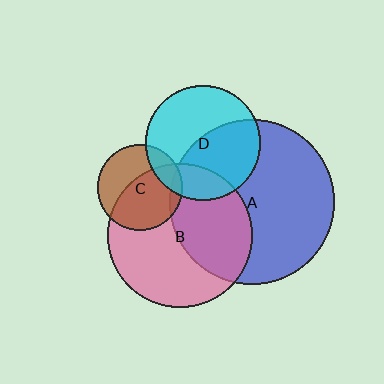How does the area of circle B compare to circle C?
Approximately 2.9 times.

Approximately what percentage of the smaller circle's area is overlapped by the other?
Approximately 60%.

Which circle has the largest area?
Circle A (blue).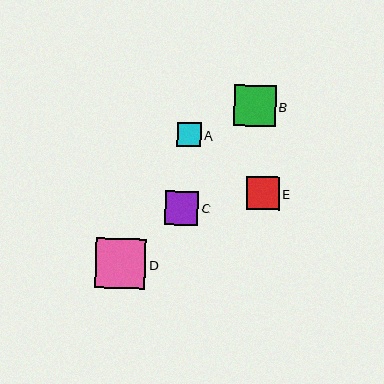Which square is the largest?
Square D is the largest with a size of approximately 51 pixels.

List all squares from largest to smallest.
From largest to smallest: D, B, C, E, A.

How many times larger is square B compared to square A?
Square B is approximately 1.8 times the size of square A.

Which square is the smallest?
Square A is the smallest with a size of approximately 24 pixels.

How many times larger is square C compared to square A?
Square C is approximately 1.4 times the size of square A.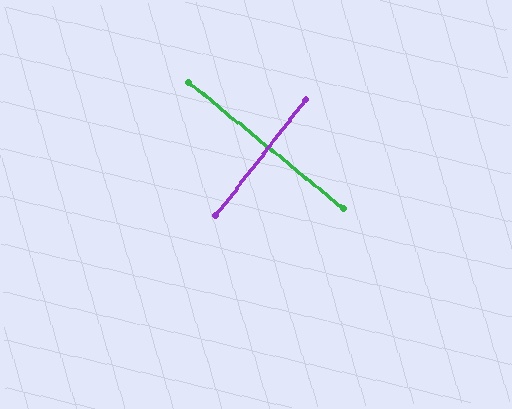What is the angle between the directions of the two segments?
Approximately 88 degrees.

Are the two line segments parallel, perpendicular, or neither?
Perpendicular — they meet at approximately 88°.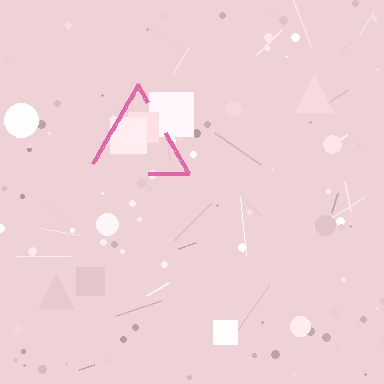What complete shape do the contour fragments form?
The contour fragments form a triangle.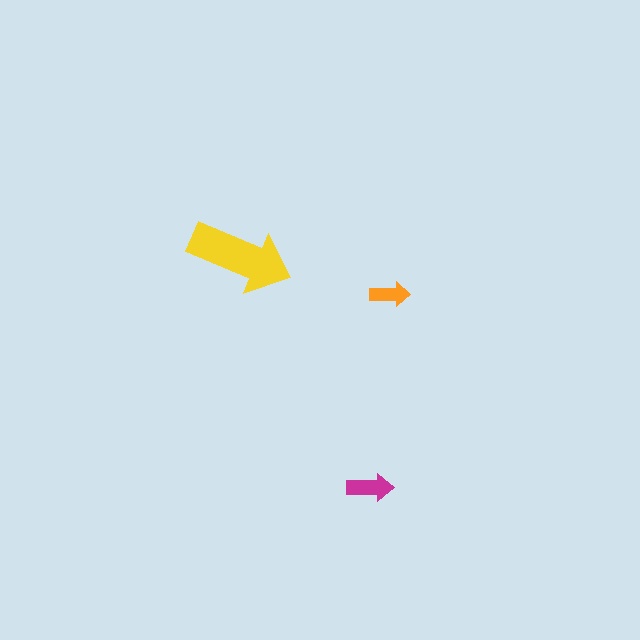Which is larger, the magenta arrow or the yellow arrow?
The yellow one.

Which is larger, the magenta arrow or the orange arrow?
The magenta one.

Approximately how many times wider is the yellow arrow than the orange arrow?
About 2.5 times wider.